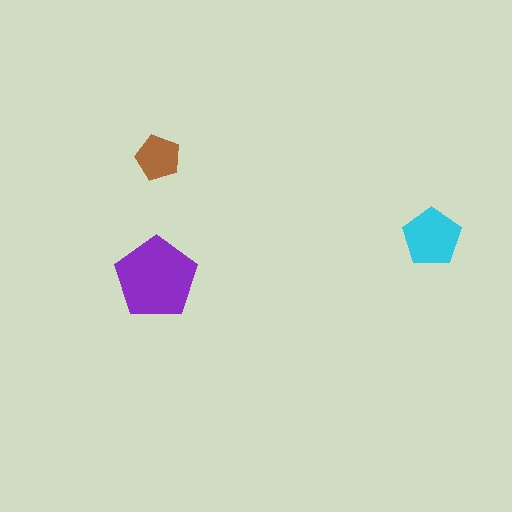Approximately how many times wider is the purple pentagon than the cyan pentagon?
About 1.5 times wider.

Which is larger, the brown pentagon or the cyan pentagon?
The cyan one.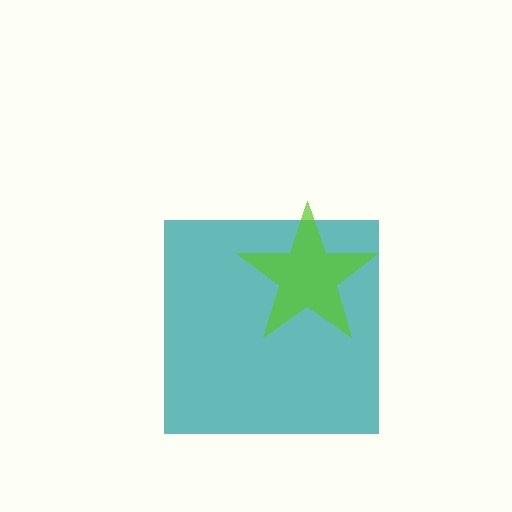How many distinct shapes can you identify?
There are 2 distinct shapes: a teal square, a lime star.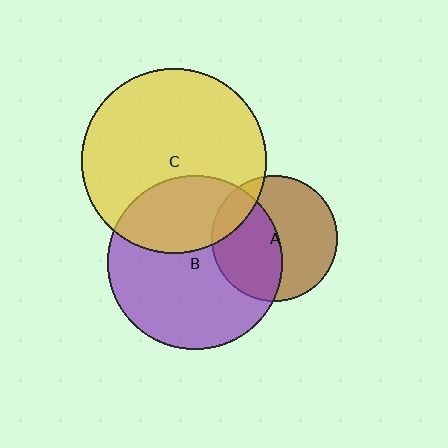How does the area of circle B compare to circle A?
Approximately 1.9 times.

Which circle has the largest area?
Circle C (yellow).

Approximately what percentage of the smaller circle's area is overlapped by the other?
Approximately 45%.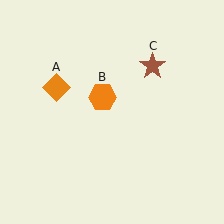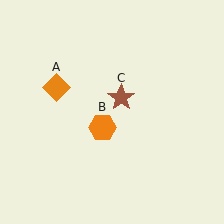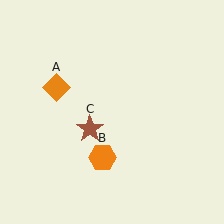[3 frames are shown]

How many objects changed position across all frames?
2 objects changed position: orange hexagon (object B), brown star (object C).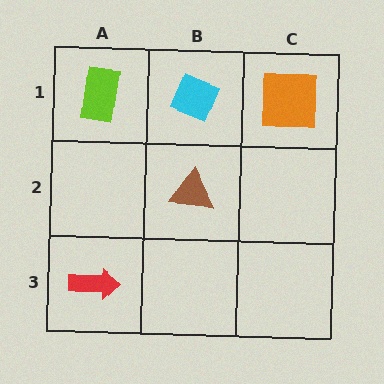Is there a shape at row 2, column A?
No, that cell is empty.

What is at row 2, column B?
A brown triangle.